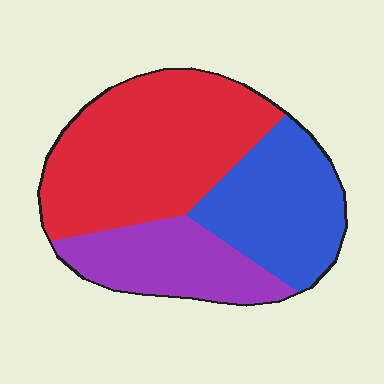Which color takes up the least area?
Purple, at roughly 25%.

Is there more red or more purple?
Red.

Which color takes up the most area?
Red, at roughly 50%.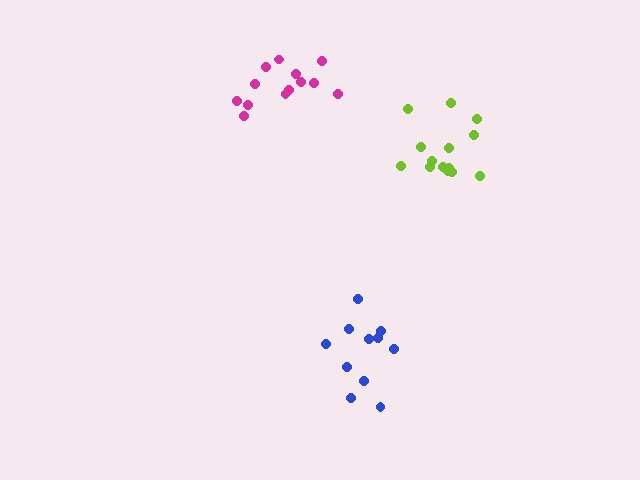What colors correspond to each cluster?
The clusters are colored: blue, magenta, lime.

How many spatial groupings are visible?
There are 3 spatial groupings.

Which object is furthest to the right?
The lime cluster is rightmost.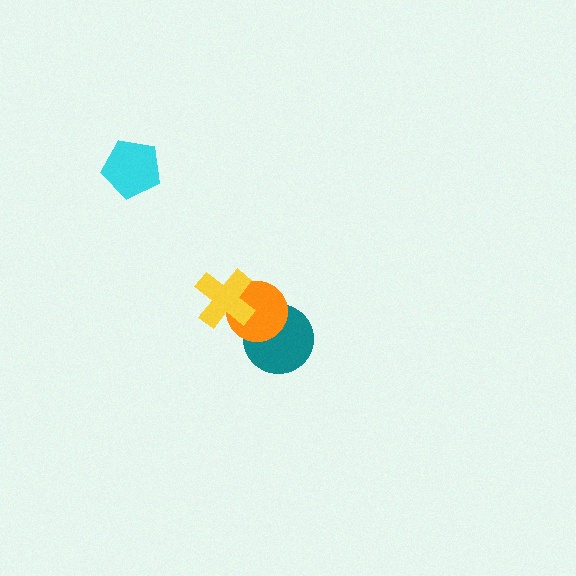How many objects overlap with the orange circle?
2 objects overlap with the orange circle.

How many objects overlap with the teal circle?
1 object overlaps with the teal circle.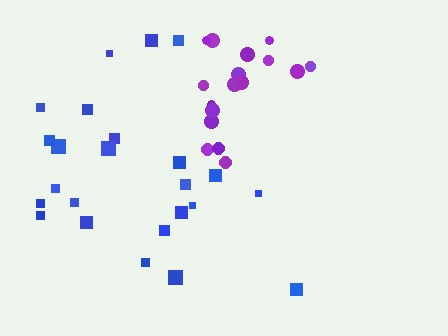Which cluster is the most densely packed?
Purple.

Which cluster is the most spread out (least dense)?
Blue.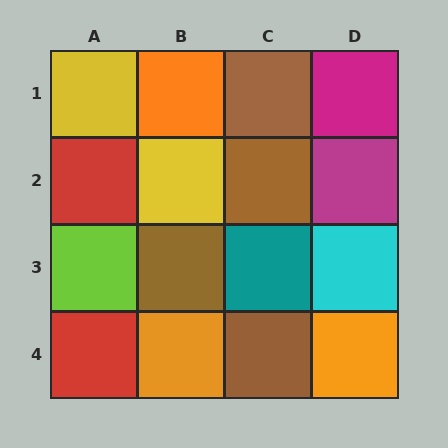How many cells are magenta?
2 cells are magenta.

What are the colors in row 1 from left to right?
Yellow, orange, brown, magenta.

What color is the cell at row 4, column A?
Red.